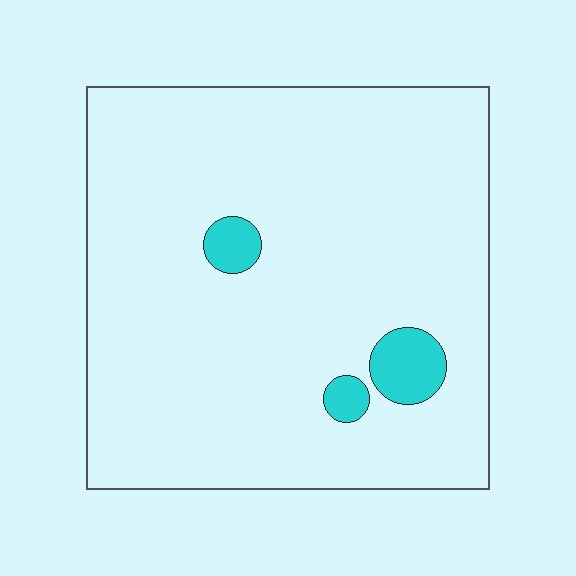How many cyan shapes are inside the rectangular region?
3.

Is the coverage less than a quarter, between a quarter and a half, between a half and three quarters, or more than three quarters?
Less than a quarter.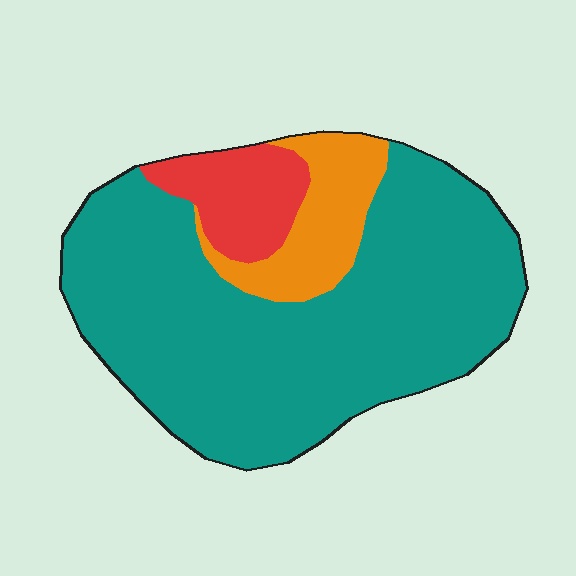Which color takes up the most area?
Teal, at roughly 75%.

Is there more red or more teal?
Teal.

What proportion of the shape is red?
Red covers around 10% of the shape.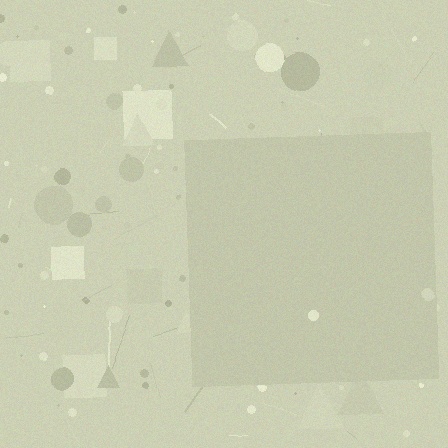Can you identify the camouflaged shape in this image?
The camouflaged shape is a square.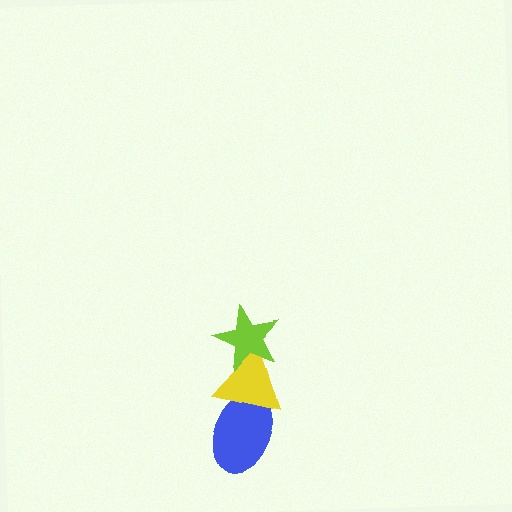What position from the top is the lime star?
The lime star is 1st from the top.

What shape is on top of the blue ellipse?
The yellow triangle is on top of the blue ellipse.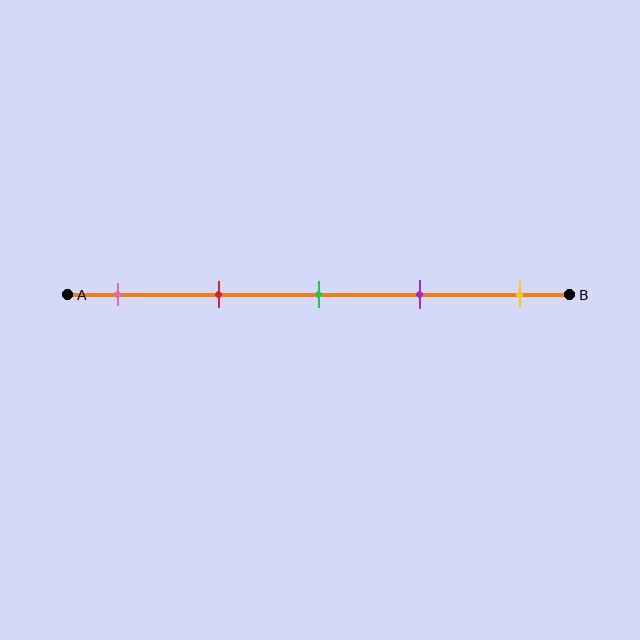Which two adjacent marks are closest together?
The green and purple marks are the closest adjacent pair.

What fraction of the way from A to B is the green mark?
The green mark is approximately 50% (0.5) of the way from A to B.